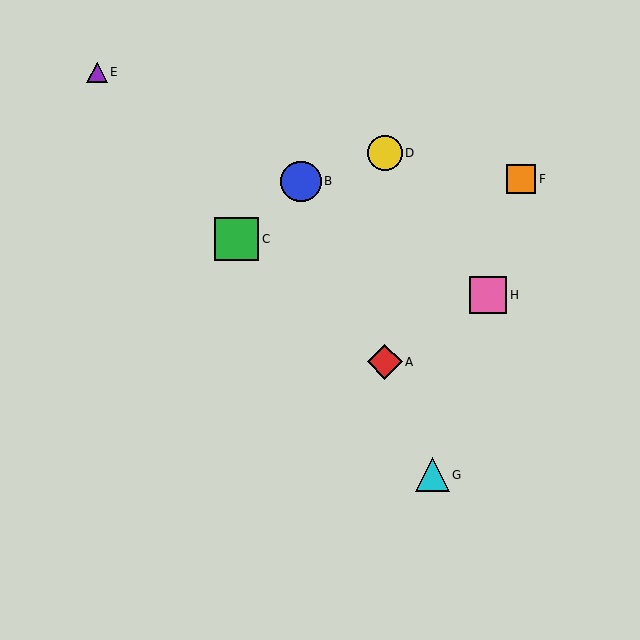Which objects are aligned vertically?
Objects A, D are aligned vertically.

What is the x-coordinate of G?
Object G is at x≈432.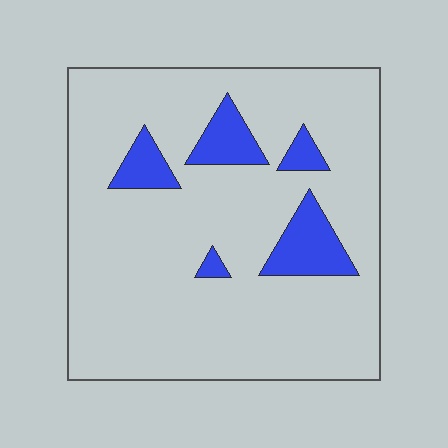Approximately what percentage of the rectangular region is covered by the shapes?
Approximately 10%.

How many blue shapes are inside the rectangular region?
5.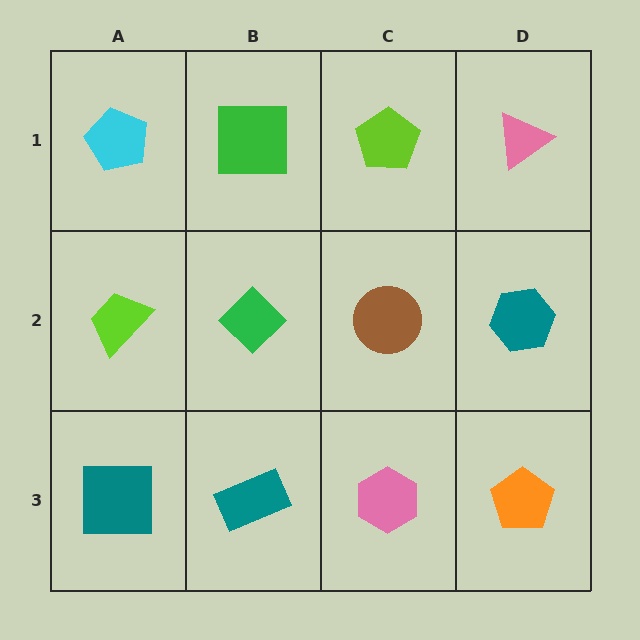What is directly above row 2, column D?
A pink triangle.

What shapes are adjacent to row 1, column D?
A teal hexagon (row 2, column D), a lime pentagon (row 1, column C).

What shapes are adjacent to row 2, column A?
A cyan pentagon (row 1, column A), a teal square (row 3, column A), a green diamond (row 2, column B).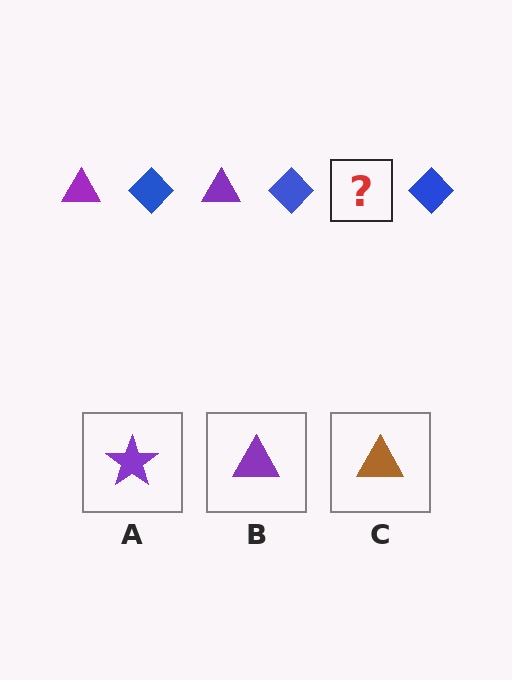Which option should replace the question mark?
Option B.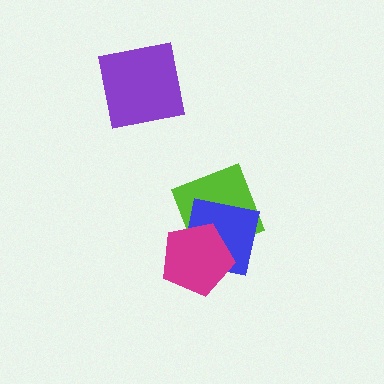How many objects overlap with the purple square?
0 objects overlap with the purple square.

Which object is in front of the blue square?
The magenta pentagon is in front of the blue square.